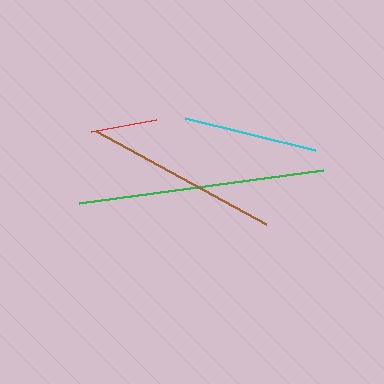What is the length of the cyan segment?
The cyan segment is approximately 133 pixels long.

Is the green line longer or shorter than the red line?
The green line is longer than the red line.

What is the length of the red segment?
The red segment is approximately 66 pixels long.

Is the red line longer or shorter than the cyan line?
The cyan line is longer than the red line.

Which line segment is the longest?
The green line is the longest at approximately 247 pixels.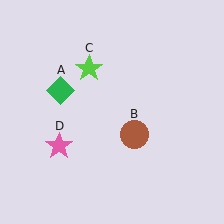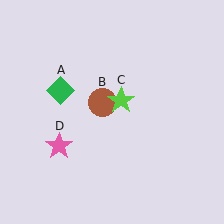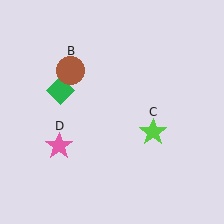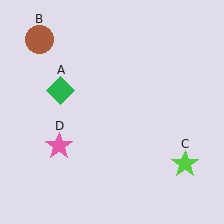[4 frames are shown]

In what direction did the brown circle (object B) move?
The brown circle (object B) moved up and to the left.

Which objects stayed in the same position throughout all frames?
Green diamond (object A) and pink star (object D) remained stationary.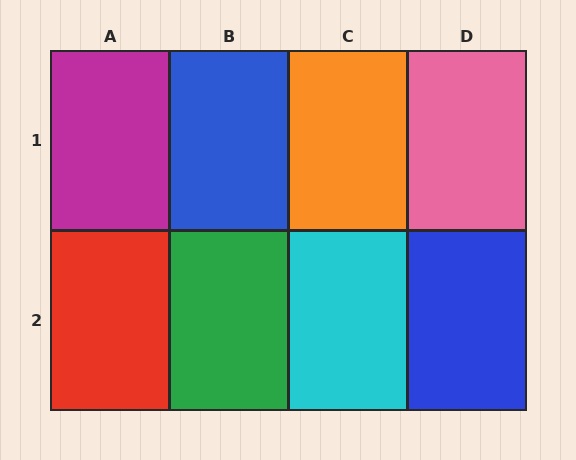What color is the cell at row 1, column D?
Pink.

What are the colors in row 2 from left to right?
Red, green, cyan, blue.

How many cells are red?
1 cell is red.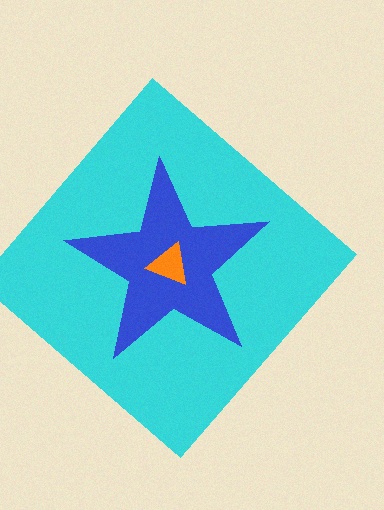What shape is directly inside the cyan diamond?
The blue star.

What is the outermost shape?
The cyan diamond.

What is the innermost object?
The orange triangle.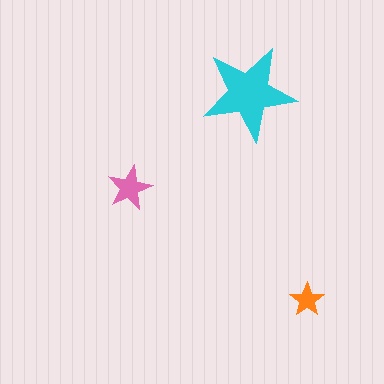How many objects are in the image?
There are 3 objects in the image.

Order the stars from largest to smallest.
the cyan one, the pink one, the orange one.